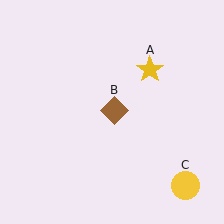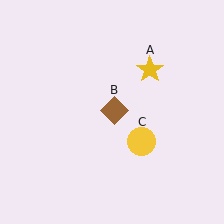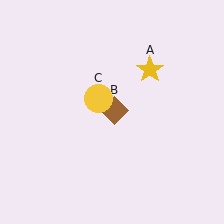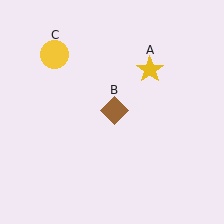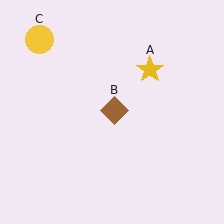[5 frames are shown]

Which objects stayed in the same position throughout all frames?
Yellow star (object A) and brown diamond (object B) remained stationary.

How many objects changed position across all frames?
1 object changed position: yellow circle (object C).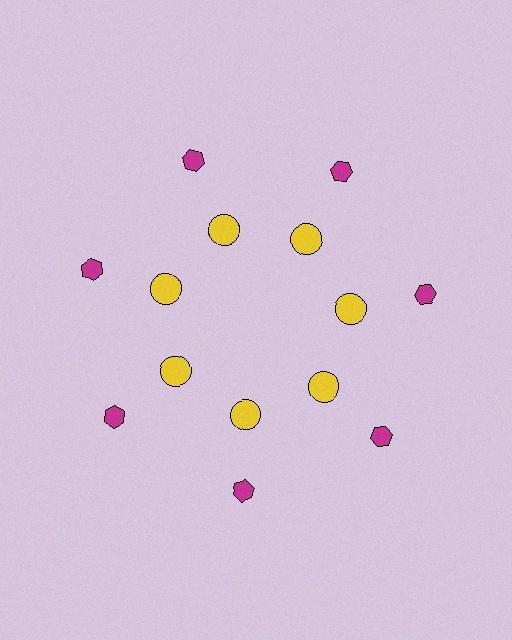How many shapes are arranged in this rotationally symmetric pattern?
There are 14 shapes, arranged in 7 groups of 2.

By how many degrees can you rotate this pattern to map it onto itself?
The pattern maps onto itself every 51 degrees of rotation.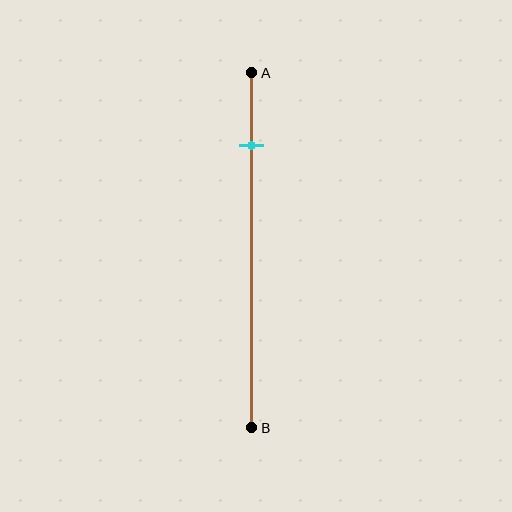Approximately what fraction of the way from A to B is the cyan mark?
The cyan mark is approximately 20% of the way from A to B.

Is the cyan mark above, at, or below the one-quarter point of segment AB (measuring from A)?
The cyan mark is above the one-quarter point of segment AB.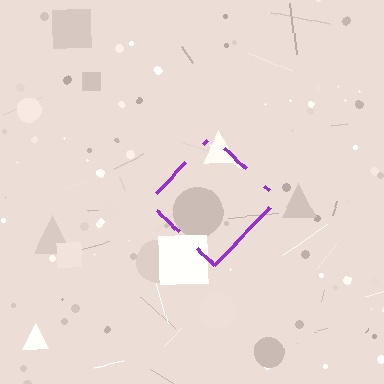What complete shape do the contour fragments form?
The contour fragments form a diamond.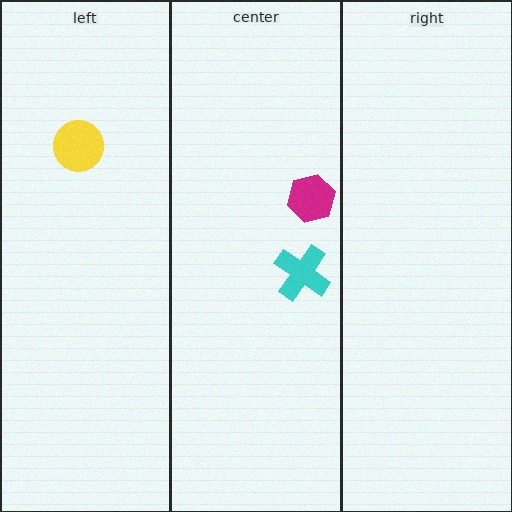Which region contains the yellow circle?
The left region.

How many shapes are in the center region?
2.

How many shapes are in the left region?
1.